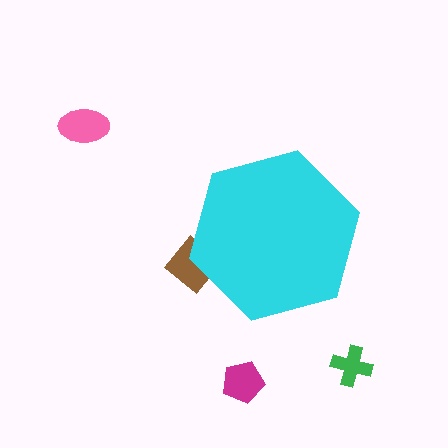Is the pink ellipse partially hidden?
No, the pink ellipse is fully visible.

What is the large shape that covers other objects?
A cyan hexagon.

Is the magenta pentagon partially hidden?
No, the magenta pentagon is fully visible.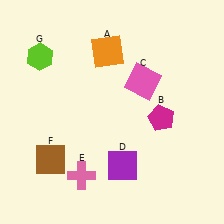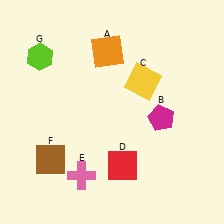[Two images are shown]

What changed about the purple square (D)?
In Image 1, D is purple. In Image 2, it changed to red.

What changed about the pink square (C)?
In Image 1, C is pink. In Image 2, it changed to yellow.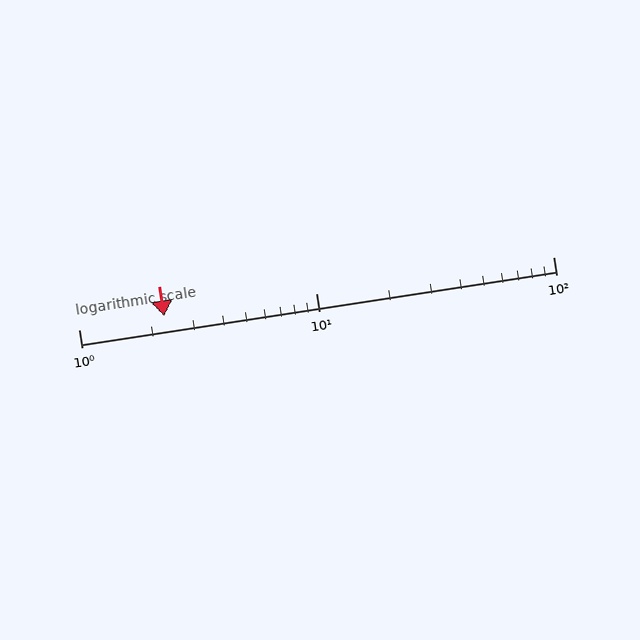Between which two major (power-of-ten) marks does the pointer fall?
The pointer is between 1 and 10.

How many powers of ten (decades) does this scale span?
The scale spans 2 decades, from 1 to 100.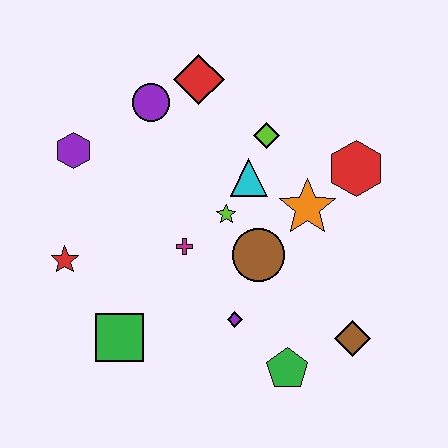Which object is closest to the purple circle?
The red diamond is closest to the purple circle.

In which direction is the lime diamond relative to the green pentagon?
The lime diamond is above the green pentagon.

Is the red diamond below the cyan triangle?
No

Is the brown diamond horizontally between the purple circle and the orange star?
No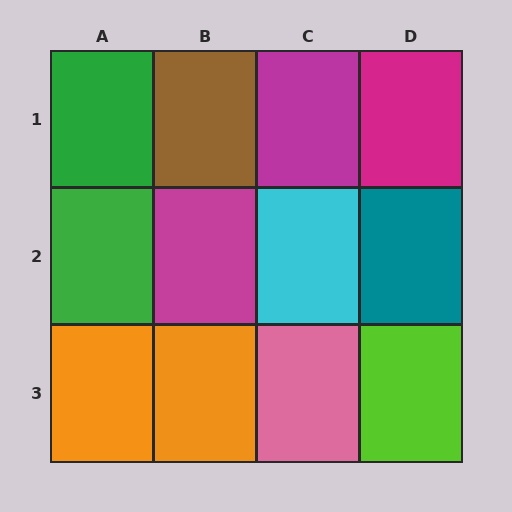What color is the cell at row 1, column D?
Magenta.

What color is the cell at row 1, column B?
Brown.